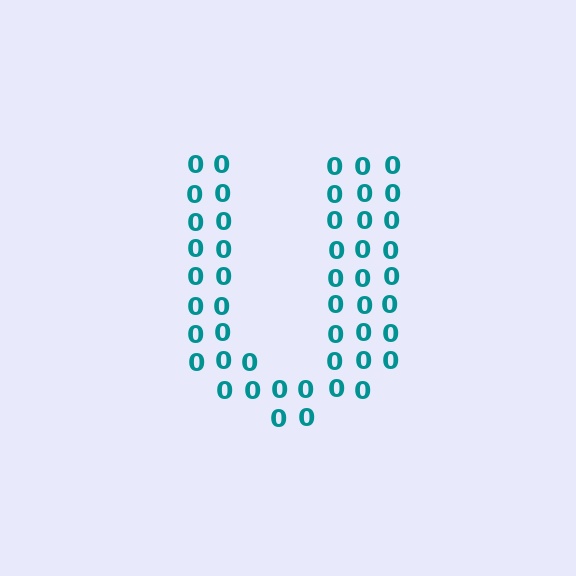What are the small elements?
The small elements are digit 0's.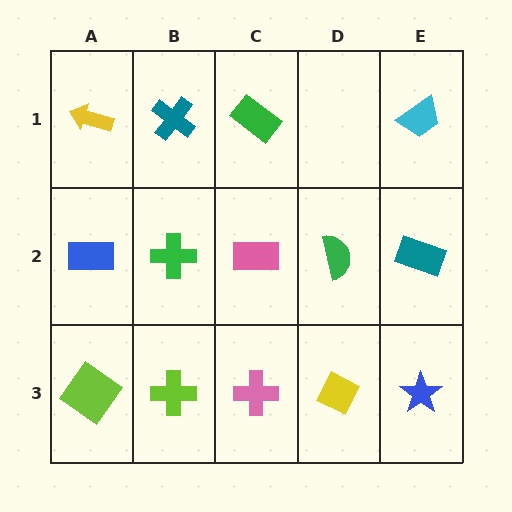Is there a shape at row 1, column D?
No, that cell is empty.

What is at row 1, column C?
A green rectangle.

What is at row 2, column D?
A green semicircle.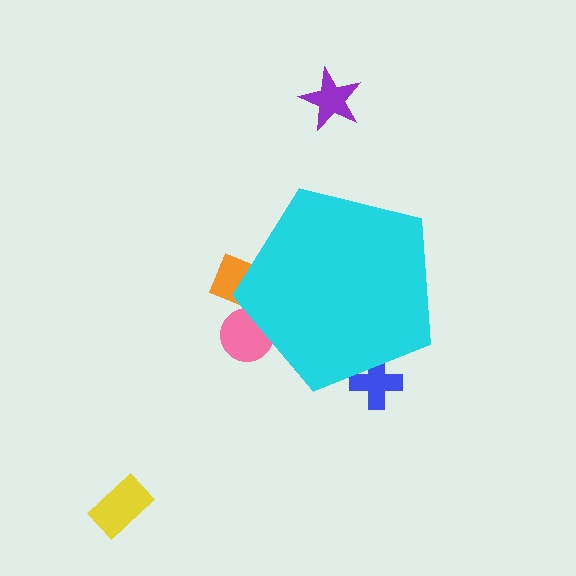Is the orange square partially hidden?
Yes, the orange square is partially hidden behind the cyan pentagon.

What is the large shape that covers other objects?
A cyan pentagon.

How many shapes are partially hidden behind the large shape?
3 shapes are partially hidden.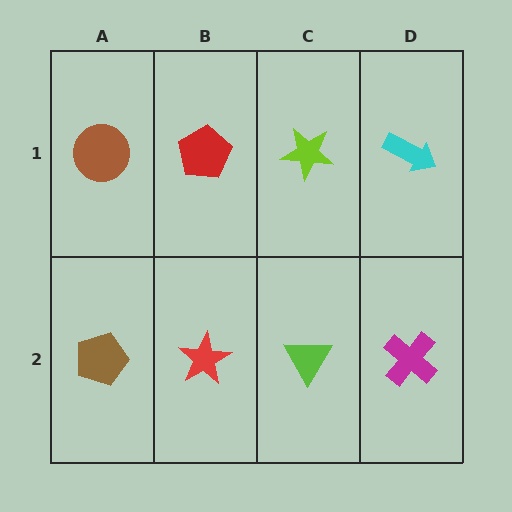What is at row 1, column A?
A brown circle.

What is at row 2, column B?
A red star.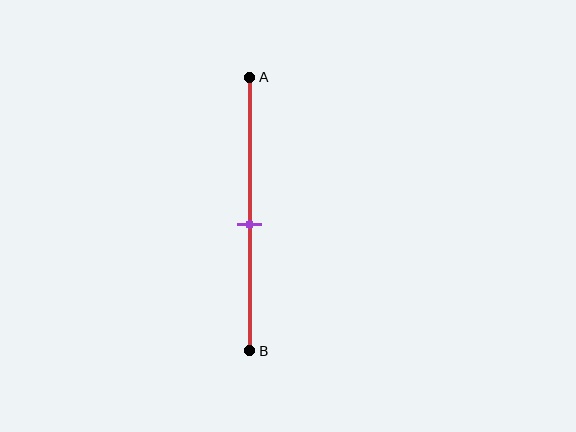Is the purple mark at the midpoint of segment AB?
No, the mark is at about 55% from A, not at the 50% midpoint.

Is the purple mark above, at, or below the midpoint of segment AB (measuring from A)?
The purple mark is below the midpoint of segment AB.